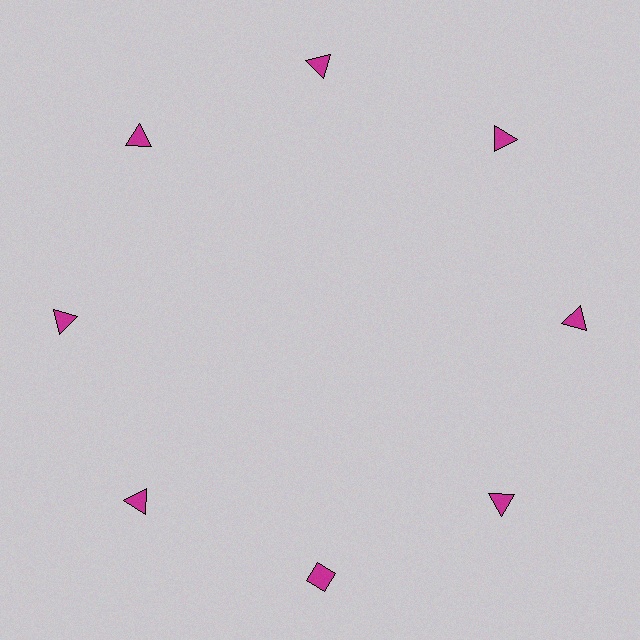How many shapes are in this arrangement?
There are 8 shapes arranged in a ring pattern.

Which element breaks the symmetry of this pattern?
The magenta diamond at roughly the 6 o'clock position breaks the symmetry. All other shapes are magenta triangles.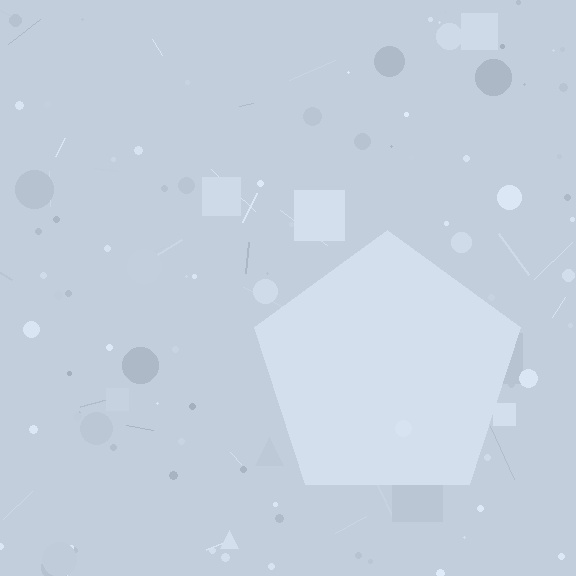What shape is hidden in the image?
A pentagon is hidden in the image.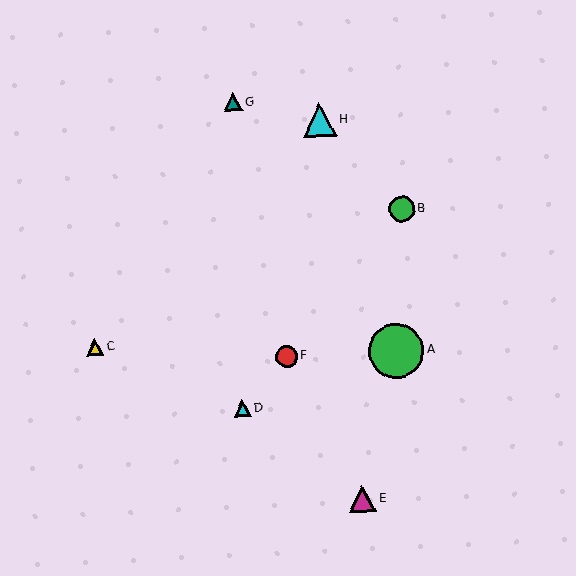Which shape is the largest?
The green circle (labeled A) is the largest.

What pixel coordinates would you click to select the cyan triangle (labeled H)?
Click at (320, 120) to select the cyan triangle H.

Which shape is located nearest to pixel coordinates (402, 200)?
The green circle (labeled B) at (402, 209) is nearest to that location.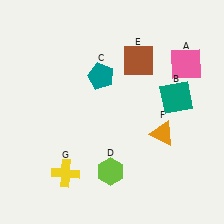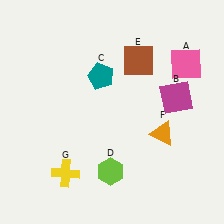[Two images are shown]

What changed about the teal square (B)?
In Image 1, B is teal. In Image 2, it changed to magenta.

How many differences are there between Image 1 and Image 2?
There is 1 difference between the two images.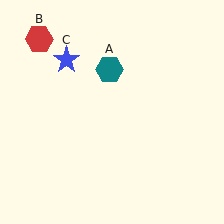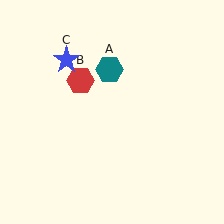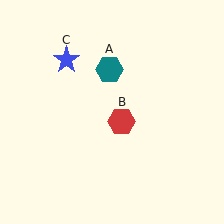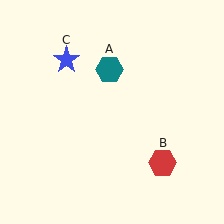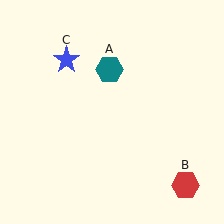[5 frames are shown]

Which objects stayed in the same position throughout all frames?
Teal hexagon (object A) and blue star (object C) remained stationary.